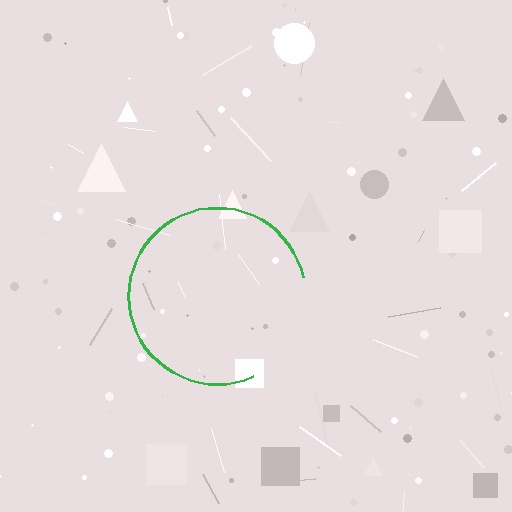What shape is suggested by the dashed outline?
The dashed outline suggests a circle.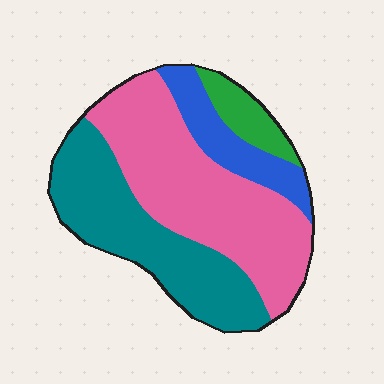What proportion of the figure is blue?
Blue takes up less than a quarter of the figure.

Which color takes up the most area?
Pink, at roughly 45%.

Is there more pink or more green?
Pink.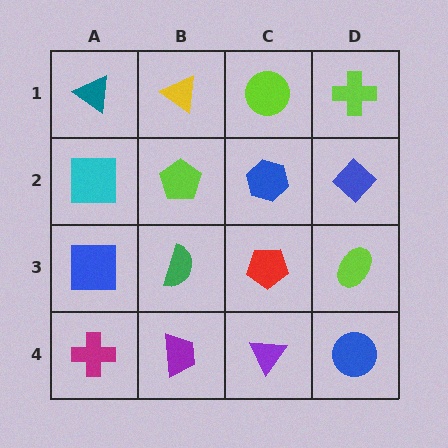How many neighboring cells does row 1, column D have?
2.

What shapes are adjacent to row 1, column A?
A cyan square (row 2, column A), a yellow triangle (row 1, column B).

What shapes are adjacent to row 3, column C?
A blue hexagon (row 2, column C), a purple triangle (row 4, column C), a green semicircle (row 3, column B), a lime ellipse (row 3, column D).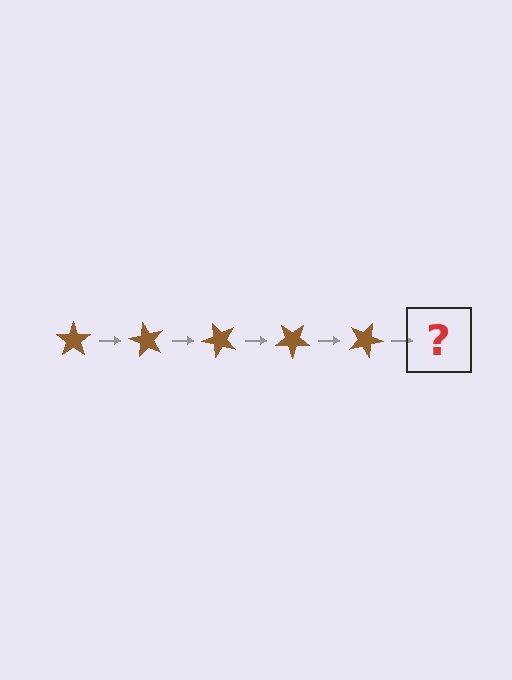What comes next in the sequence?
The next element should be a brown star rotated 300 degrees.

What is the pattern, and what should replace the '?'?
The pattern is that the star rotates 60 degrees each step. The '?' should be a brown star rotated 300 degrees.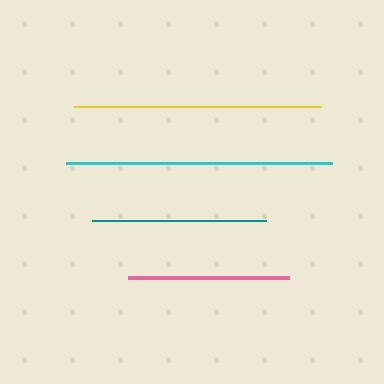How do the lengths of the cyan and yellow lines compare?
The cyan and yellow lines are approximately the same length.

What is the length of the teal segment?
The teal segment is approximately 174 pixels long.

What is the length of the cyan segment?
The cyan segment is approximately 265 pixels long.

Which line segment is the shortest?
The pink line is the shortest at approximately 161 pixels.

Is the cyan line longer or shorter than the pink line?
The cyan line is longer than the pink line.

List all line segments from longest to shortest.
From longest to shortest: cyan, yellow, teal, pink.